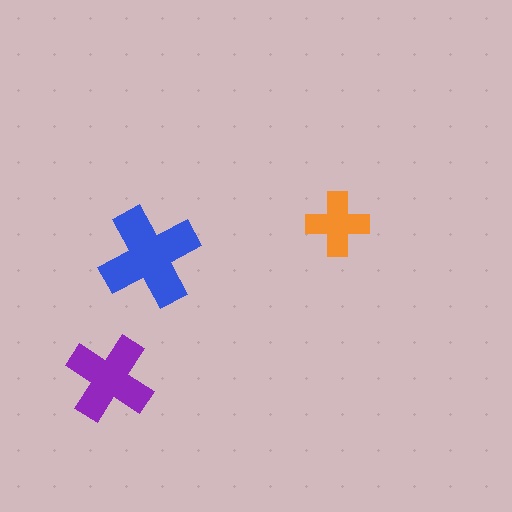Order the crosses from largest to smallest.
the blue one, the purple one, the orange one.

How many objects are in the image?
There are 3 objects in the image.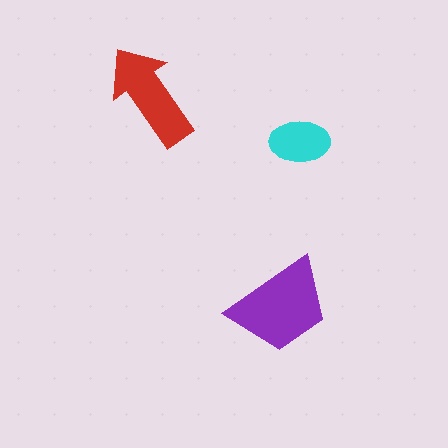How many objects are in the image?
There are 3 objects in the image.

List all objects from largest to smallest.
The purple trapezoid, the red arrow, the cyan ellipse.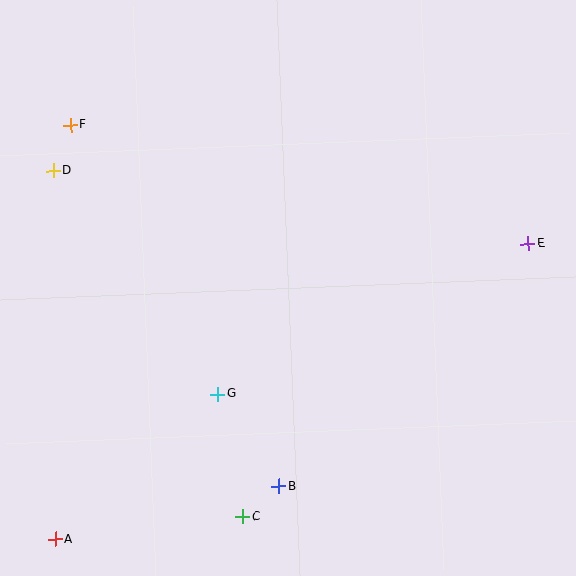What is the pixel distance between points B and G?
The distance between B and G is 110 pixels.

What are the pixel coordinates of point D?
Point D is at (53, 171).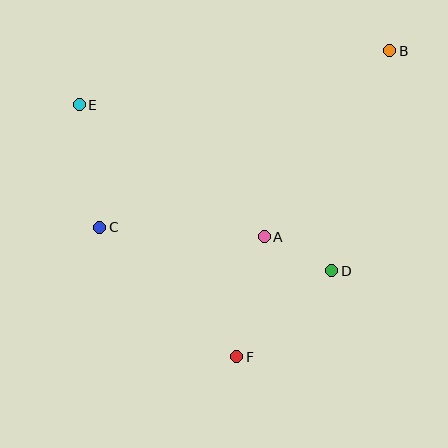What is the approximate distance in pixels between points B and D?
The distance between B and D is approximately 228 pixels.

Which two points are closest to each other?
Points A and D are closest to each other.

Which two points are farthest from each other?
Points B and F are farthest from each other.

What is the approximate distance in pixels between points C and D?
The distance between C and D is approximately 236 pixels.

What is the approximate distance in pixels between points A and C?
The distance between A and C is approximately 165 pixels.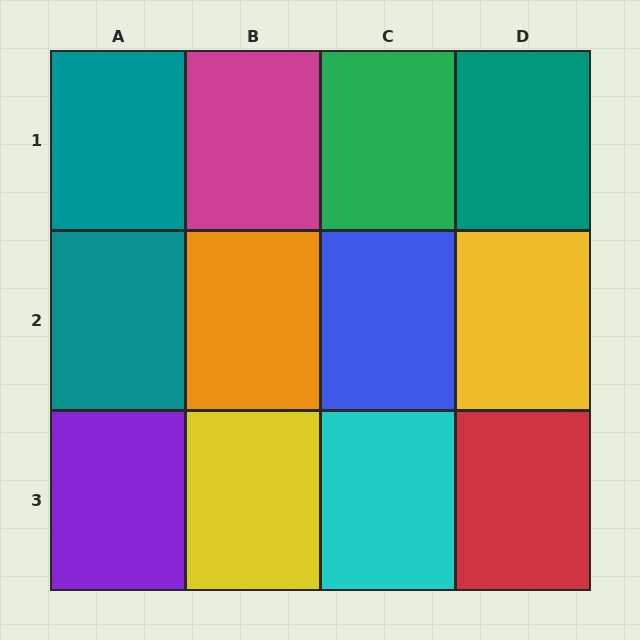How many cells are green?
1 cell is green.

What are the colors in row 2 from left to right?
Teal, orange, blue, yellow.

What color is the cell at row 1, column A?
Teal.